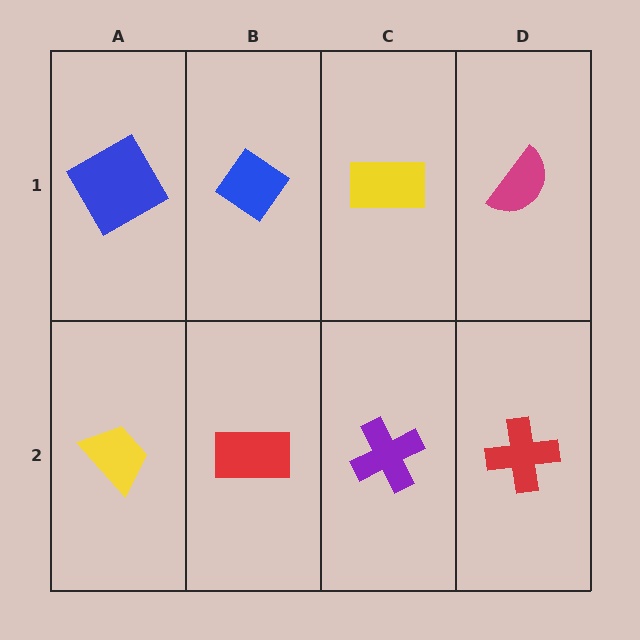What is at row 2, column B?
A red rectangle.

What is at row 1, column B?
A blue diamond.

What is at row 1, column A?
A blue square.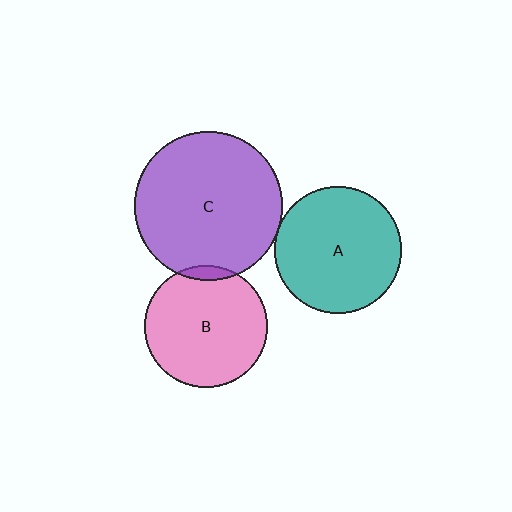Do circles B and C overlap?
Yes.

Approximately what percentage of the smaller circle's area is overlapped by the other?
Approximately 5%.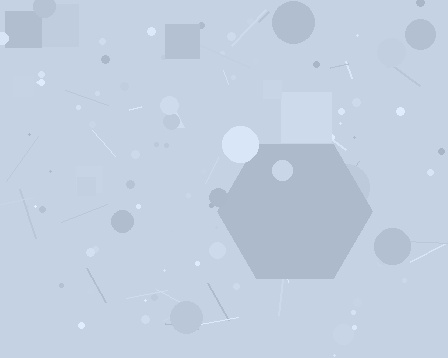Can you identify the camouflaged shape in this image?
The camouflaged shape is a hexagon.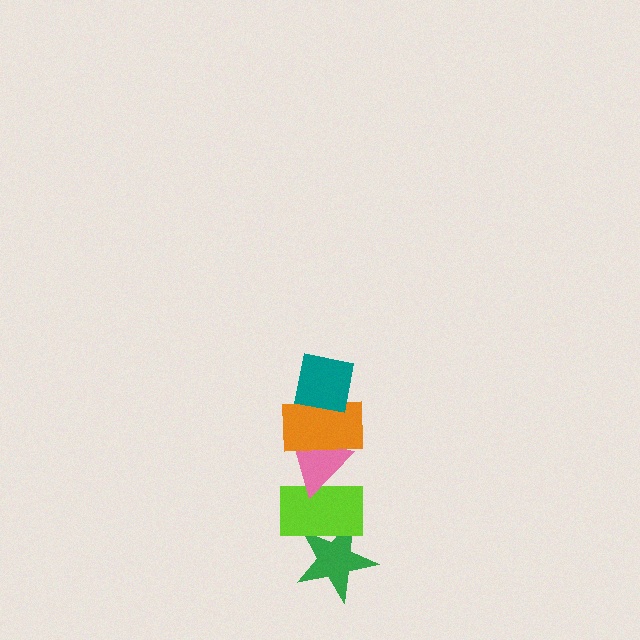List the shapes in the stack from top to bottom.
From top to bottom: the teal square, the orange rectangle, the pink triangle, the lime rectangle, the green star.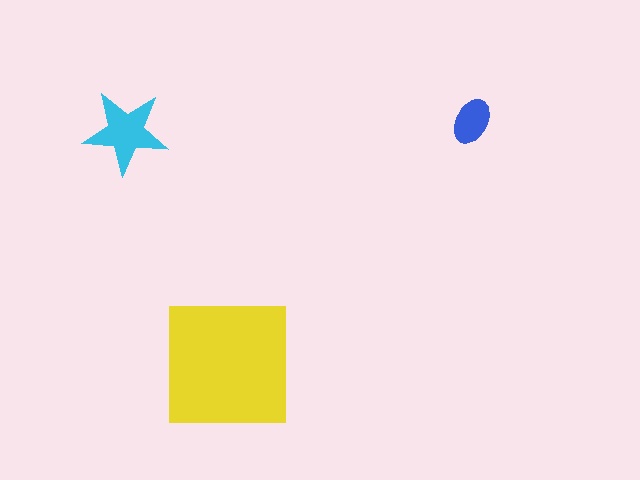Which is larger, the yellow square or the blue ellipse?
The yellow square.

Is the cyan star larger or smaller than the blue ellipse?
Larger.